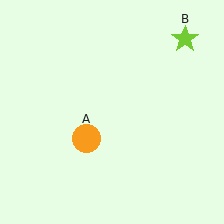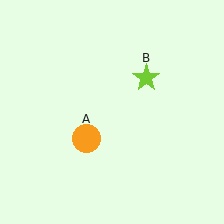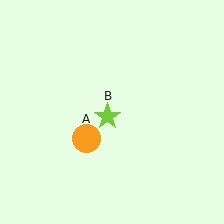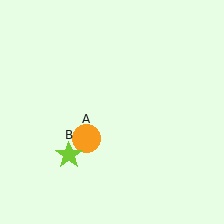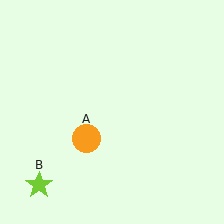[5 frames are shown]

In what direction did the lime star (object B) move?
The lime star (object B) moved down and to the left.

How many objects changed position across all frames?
1 object changed position: lime star (object B).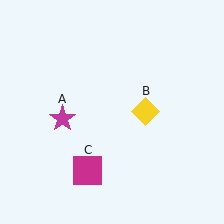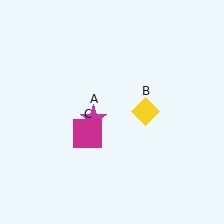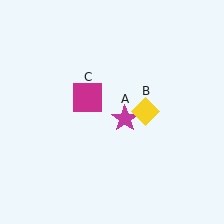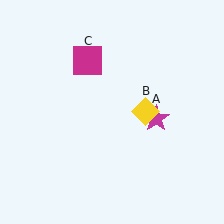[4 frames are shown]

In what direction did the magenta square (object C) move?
The magenta square (object C) moved up.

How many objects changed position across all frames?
2 objects changed position: magenta star (object A), magenta square (object C).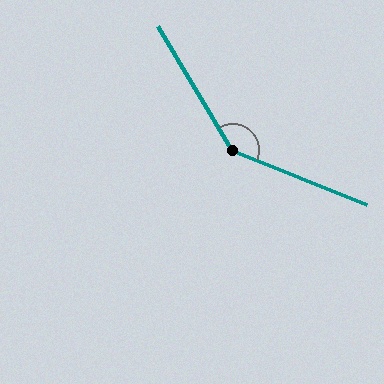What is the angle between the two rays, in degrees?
Approximately 143 degrees.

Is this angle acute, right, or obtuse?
It is obtuse.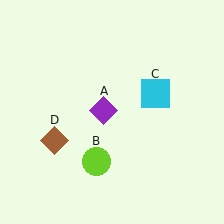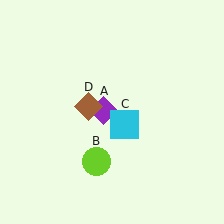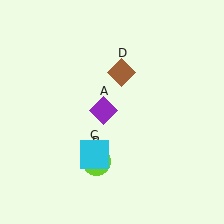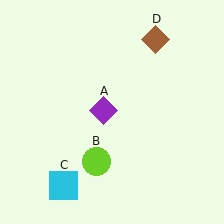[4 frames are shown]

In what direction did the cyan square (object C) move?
The cyan square (object C) moved down and to the left.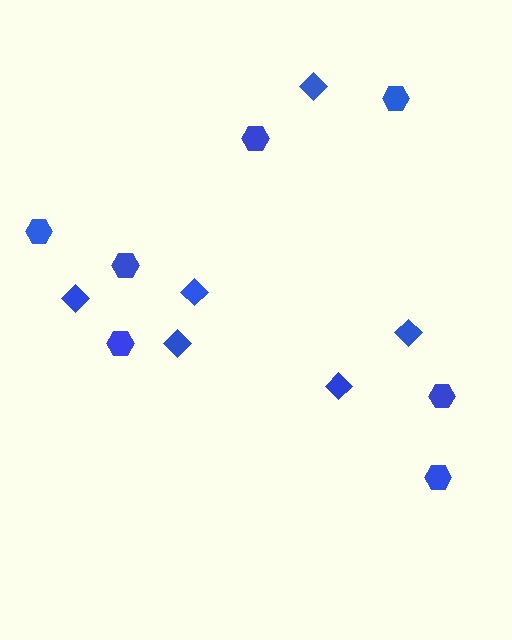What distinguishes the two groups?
There are 2 groups: one group of diamonds (6) and one group of hexagons (7).